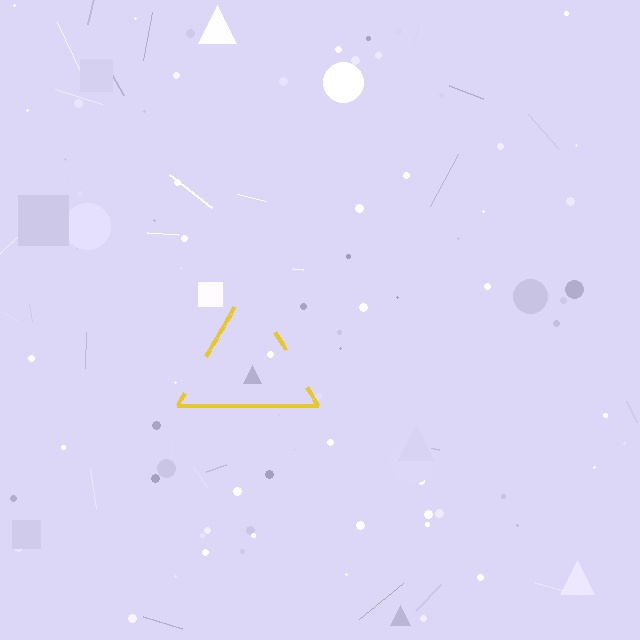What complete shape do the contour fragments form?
The contour fragments form a triangle.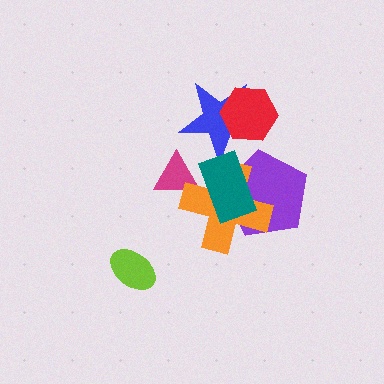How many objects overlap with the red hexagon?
1 object overlaps with the red hexagon.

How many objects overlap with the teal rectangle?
4 objects overlap with the teal rectangle.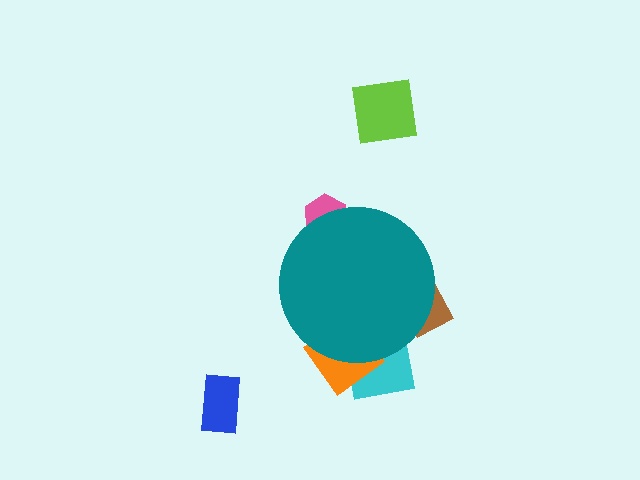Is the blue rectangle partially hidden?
No, the blue rectangle is fully visible.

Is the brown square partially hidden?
Yes, the brown square is partially hidden behind the teal circle.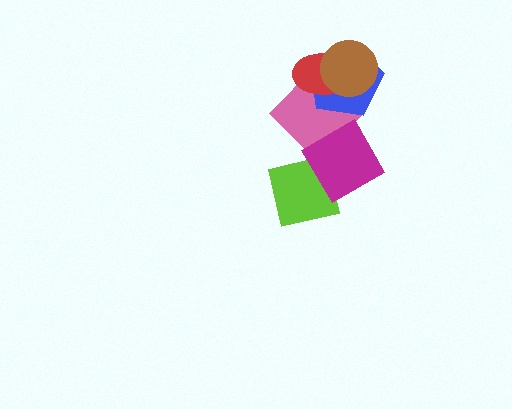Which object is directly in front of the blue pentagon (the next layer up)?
The red ellipse is directly in front of the blue pentagon.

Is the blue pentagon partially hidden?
Yes, it is partially covered by another shape.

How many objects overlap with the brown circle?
3 objects overlap with the brown circle.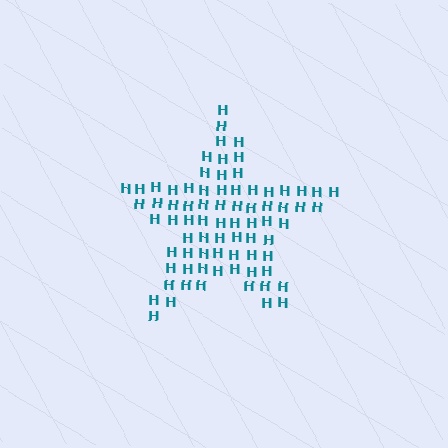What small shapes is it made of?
It is made of small letter H's.